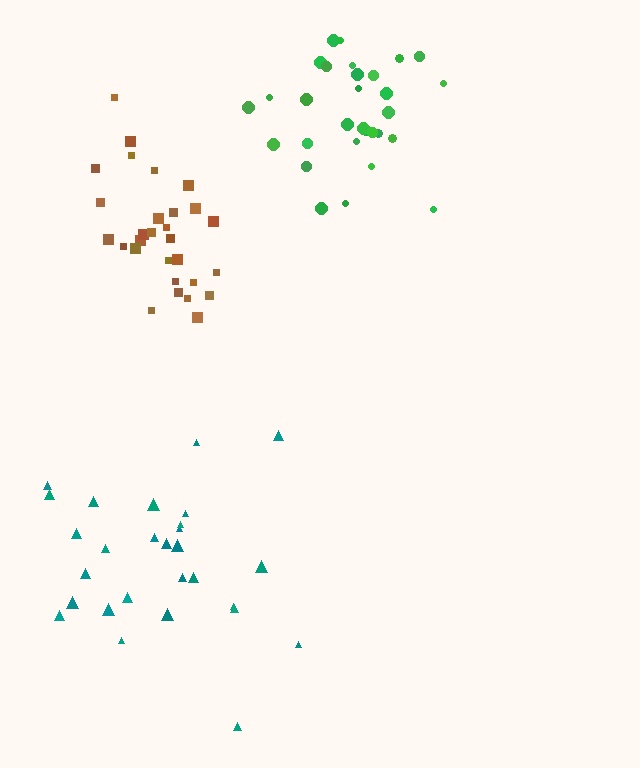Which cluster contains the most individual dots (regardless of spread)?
Brown (30).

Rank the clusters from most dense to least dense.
brown, green, teal.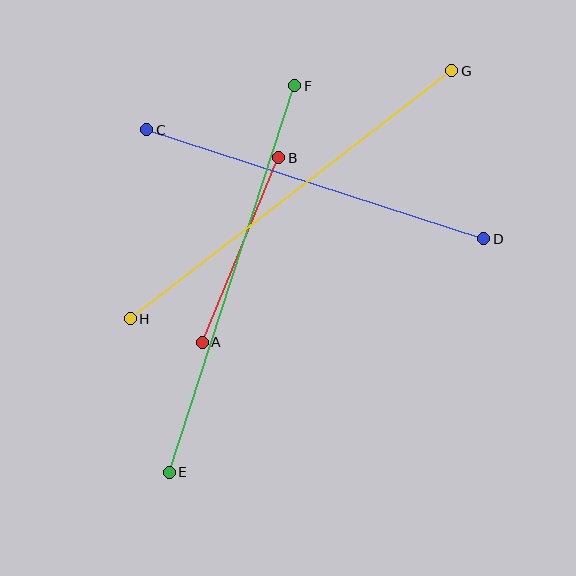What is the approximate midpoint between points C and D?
The midpoint is at approximately (315, 184) pixels.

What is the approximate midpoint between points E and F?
The midpoint is at approximately (232, 279) pixels.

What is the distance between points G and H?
The distance is approximately 406 pixels.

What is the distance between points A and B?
The distance is approximately 200 pixels.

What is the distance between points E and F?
The distance is approximately 406 pixels.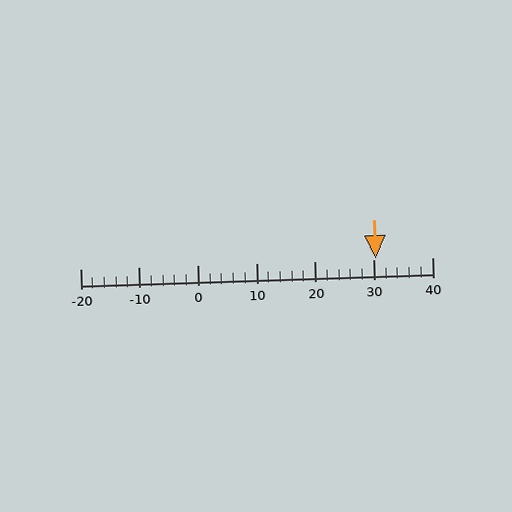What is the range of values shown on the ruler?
The ruler shows values from -20 to 40.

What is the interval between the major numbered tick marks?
The major tick marks are spaced 10 units apart.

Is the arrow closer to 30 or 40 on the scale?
The arrow is closer to 30.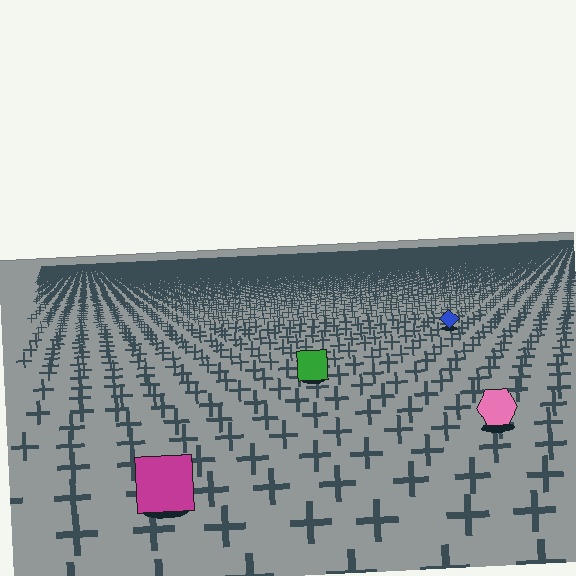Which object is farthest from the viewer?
The blue diamond is farthest from the viewer. It appears smaller and the ground texture around it is denser.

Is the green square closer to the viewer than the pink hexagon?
No. The pink hexagon is closer — you can tell from the texture gradient: the ground texture is coarser near it.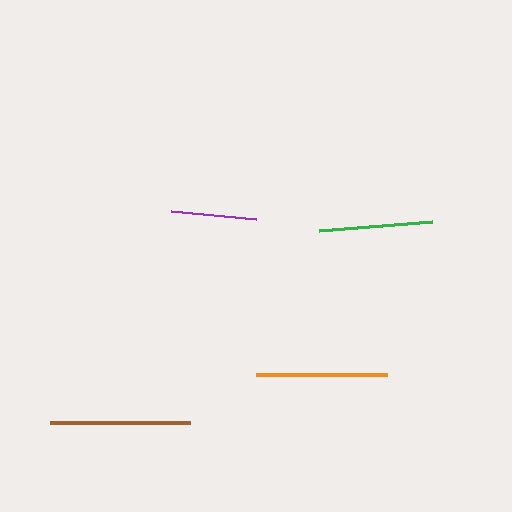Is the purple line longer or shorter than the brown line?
The brown line is longer than the purple line.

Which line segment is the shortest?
The purple line is the shortest at approximately 84 pixels.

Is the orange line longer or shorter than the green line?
The orange line is longer than the green line.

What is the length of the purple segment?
The purple segment is approximately 84 pixels long.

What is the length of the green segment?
The green segment is approximately 113 pixels long.